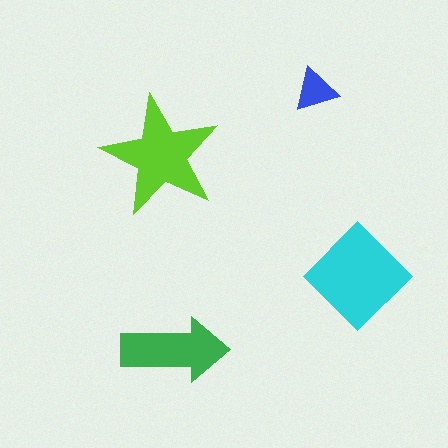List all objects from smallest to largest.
The blue triangle, the green arrow, the lime star, the cyan diamond.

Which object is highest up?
The blue triangle is topmost.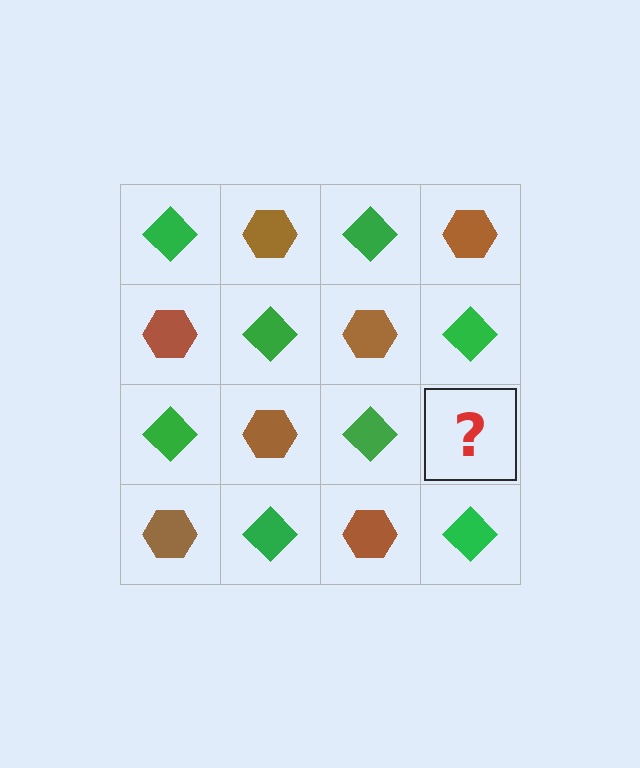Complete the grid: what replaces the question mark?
The question mark should be replaced with a brown hexagon.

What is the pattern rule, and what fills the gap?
The rule is that it alternates green diamond and brown hexagon in a checkerboard pattern. The gap should be filled with a brown hexagon.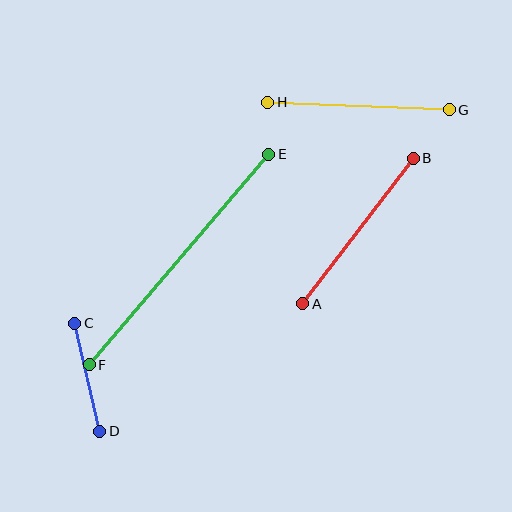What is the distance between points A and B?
The distance is approximately 183 pixels.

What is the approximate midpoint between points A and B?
The midpoint is at approximately (358, 231) pixels.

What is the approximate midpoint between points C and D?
The midpoint is at approximately (87, 377) pixels.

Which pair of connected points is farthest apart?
Points E and F are farthest apart.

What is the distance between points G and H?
The distance is approximately 182 pixels.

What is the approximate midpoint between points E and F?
The midpoint is at approximately (179, 260) pixels.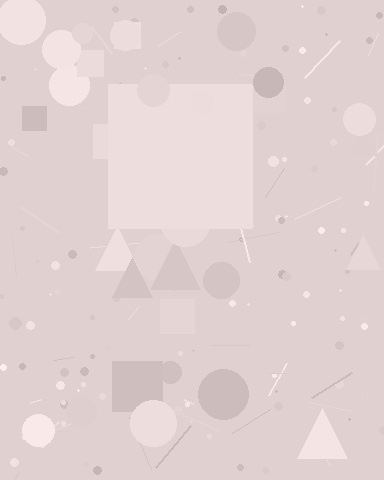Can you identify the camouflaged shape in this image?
The camouflaged shape is a square.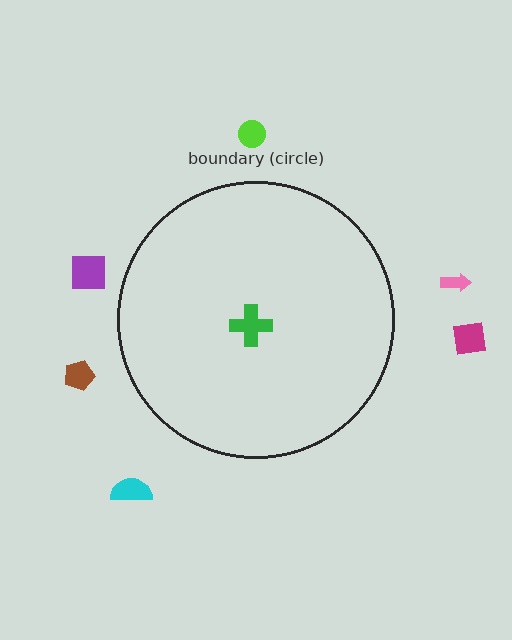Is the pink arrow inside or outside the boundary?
Outside.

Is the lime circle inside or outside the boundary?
Outside.